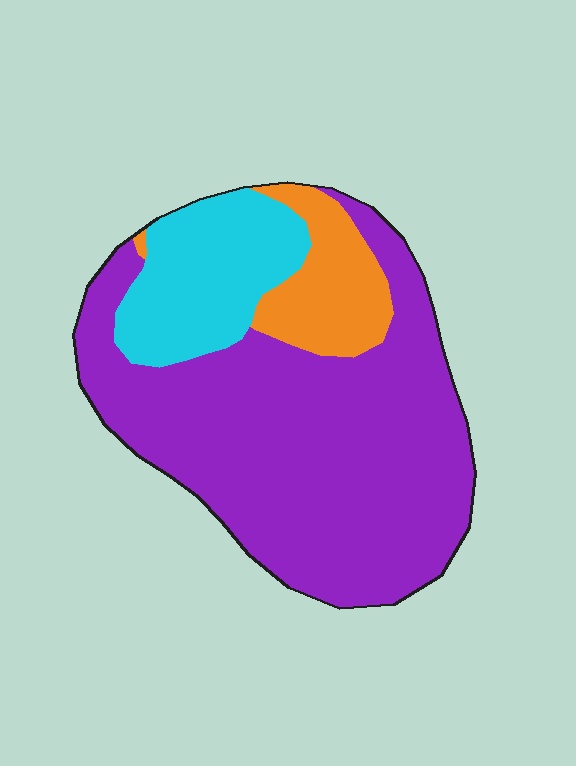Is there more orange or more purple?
Purple.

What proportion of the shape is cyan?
Cyan covers roughly 20% of the shape.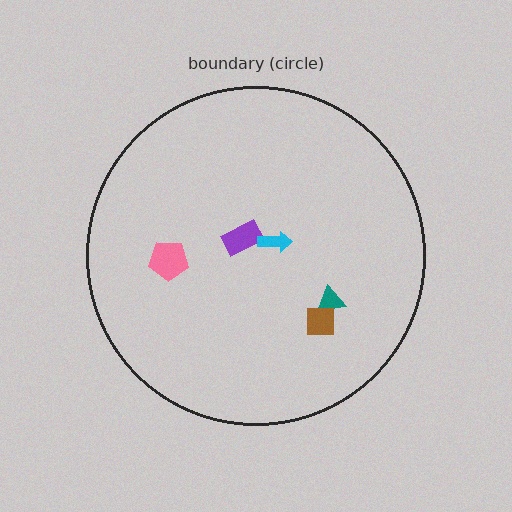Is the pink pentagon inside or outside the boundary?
Inside.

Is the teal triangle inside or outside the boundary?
Inside.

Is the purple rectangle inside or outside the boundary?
Inside.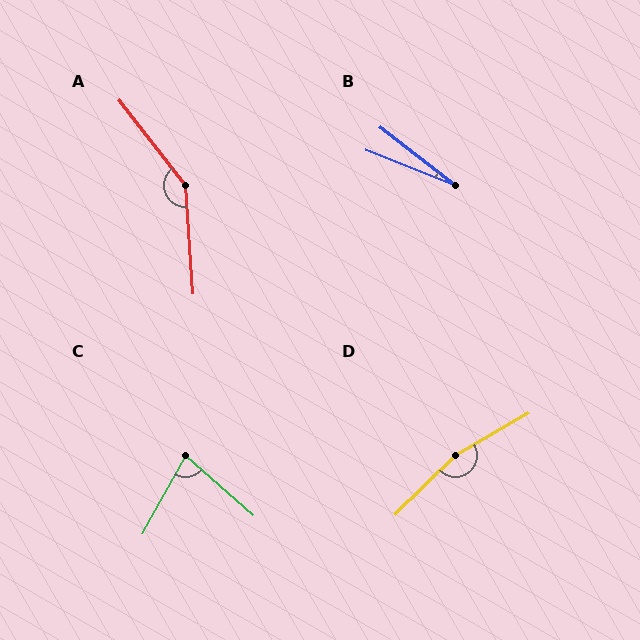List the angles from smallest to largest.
B (16°), C (77°), A (146°), D (166°).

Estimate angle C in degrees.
Approximately 77 degrees.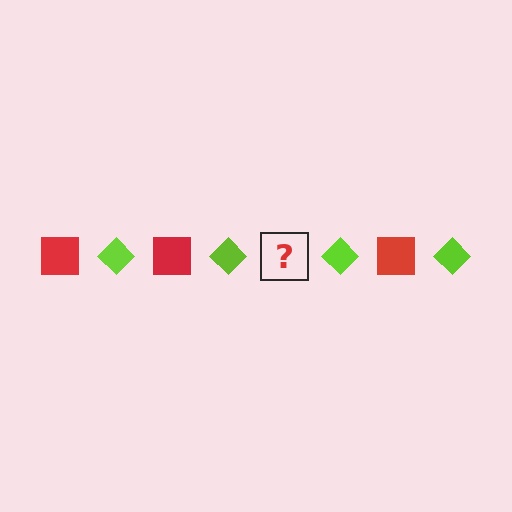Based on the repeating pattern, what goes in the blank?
The blank should be a red square.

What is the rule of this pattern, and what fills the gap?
The rule is that the pattern alternates between red square and lime diamond. The gap should be filled with a red square.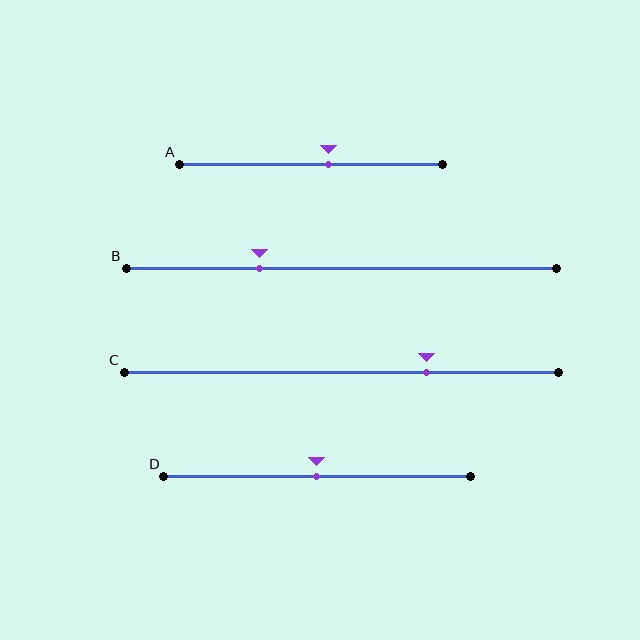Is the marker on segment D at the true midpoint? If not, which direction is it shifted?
Yes, the marker on segment D is at the true midpoint.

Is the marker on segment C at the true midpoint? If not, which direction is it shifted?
No, the marker on segment C is shifted to the right by about 20% of the segment length.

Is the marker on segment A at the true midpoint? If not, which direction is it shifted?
No, the marker on segment A is shifted to the right by about 6% of the segment length.